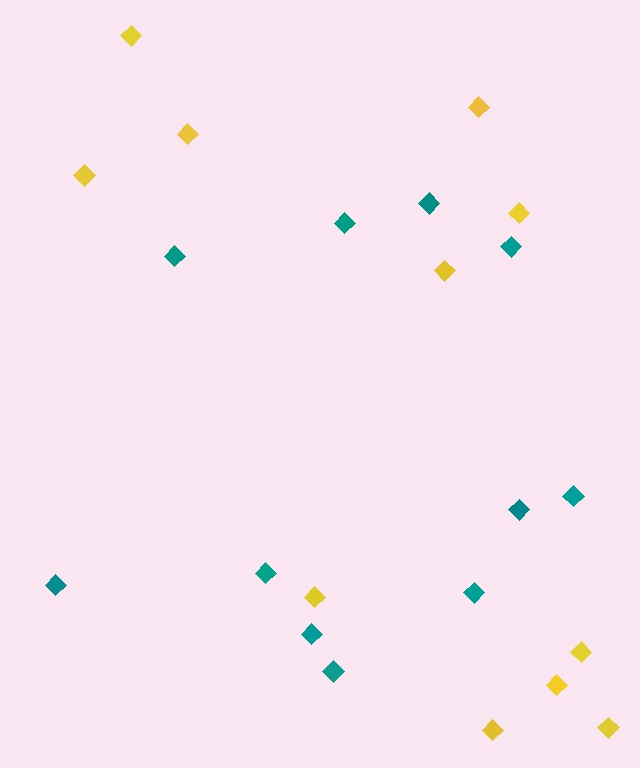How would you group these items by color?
There are 2 groups: one group of yellow diamonds (11) and one group of teal diamonds (11).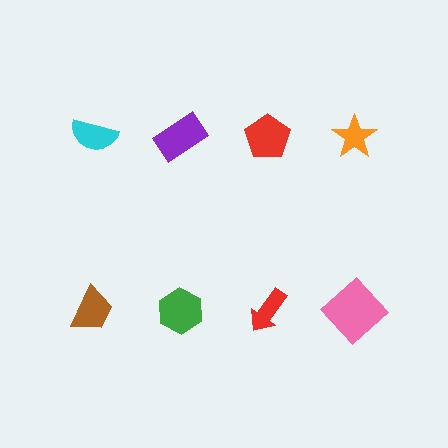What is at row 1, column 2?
A purple rectangle.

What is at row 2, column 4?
A pink diamond.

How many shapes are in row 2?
4 shapes.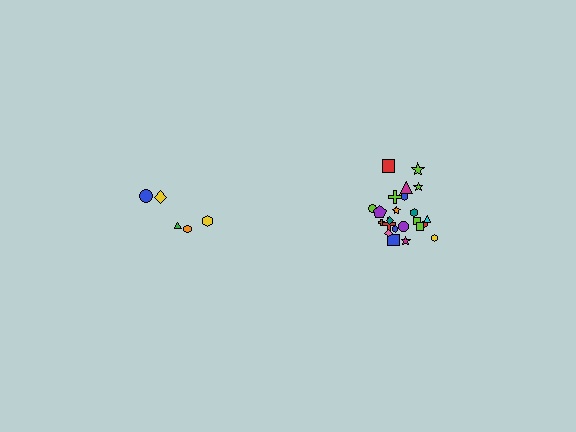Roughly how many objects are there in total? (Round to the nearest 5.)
Roughly 30 objects in total.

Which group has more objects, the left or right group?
The right group.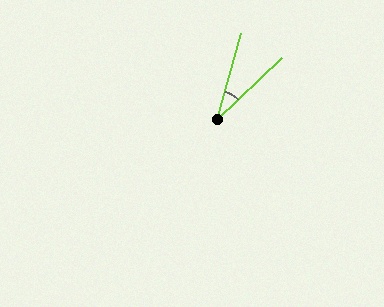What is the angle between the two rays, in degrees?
Approximately 31 degrees.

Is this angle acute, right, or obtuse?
It is acute.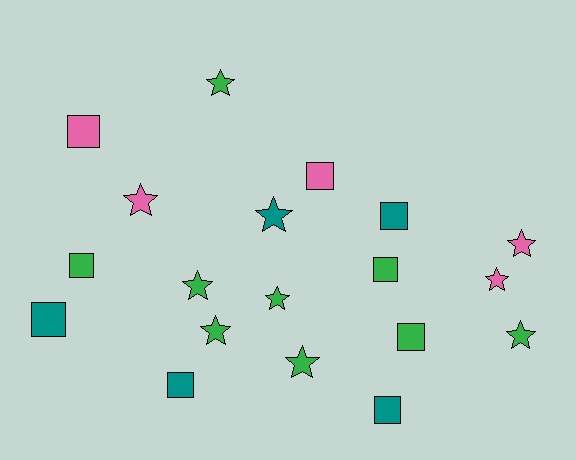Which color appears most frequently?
Green, with 9 objects.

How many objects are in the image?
There are 19 objects.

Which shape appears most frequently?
Star, with 10 objects.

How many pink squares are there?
There are 2 pink squares.